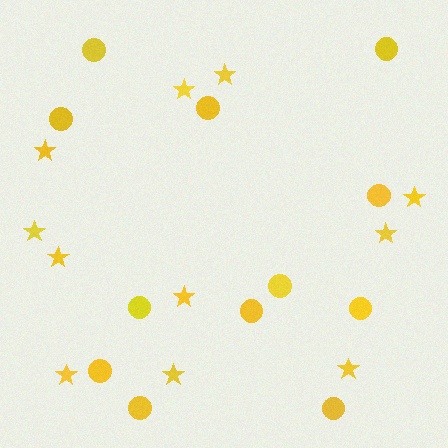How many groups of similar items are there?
There are 2 groups: one group of stars (11) and one group of circles (12).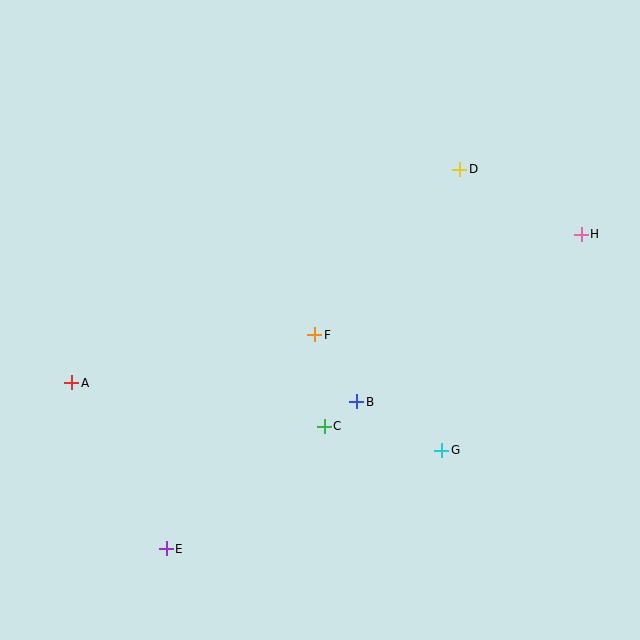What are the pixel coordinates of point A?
Point A is at (72, 383).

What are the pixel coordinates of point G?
Point G is at (442, 451).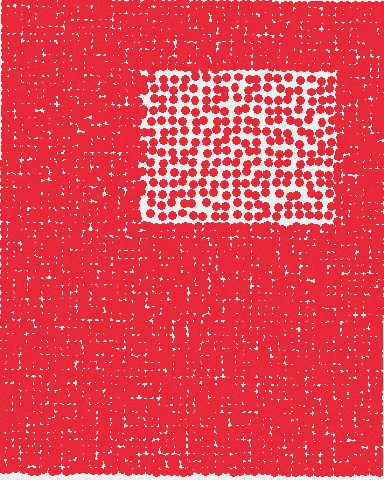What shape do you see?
I see a rectangle.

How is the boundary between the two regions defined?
The boundary is defined by a change in element density (approximately 2.3x ratio). All elements are the same color, size, and shape.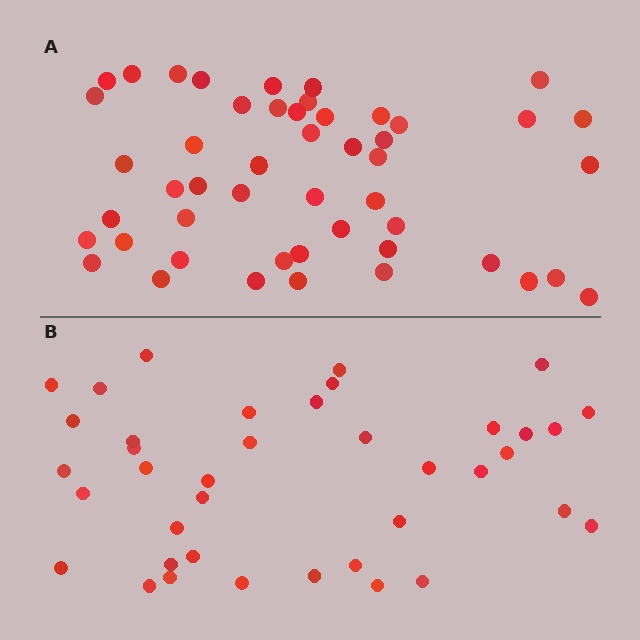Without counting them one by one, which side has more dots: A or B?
Region A (the top region) has more dots.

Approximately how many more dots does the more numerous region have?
Region A has roughly 10 or so more dots than region B.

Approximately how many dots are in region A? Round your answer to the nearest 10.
About 50 dots. (The exact count is 49, which rounds to 50.)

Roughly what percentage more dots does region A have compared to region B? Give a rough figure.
About 25% more.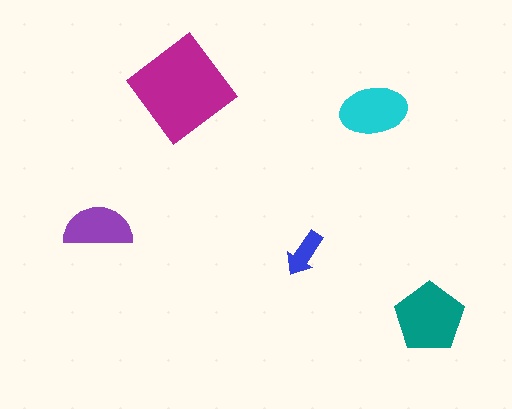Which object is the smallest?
The blue arrow.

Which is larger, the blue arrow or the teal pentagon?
The teal pentagon.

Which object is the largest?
The magenta diamond.